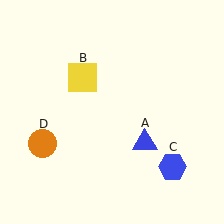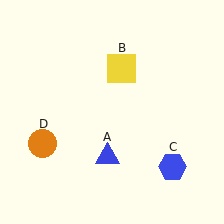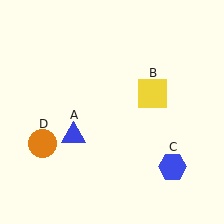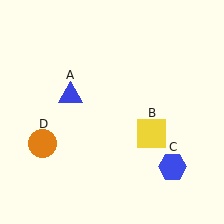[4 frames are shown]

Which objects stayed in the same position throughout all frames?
Blue hexagon (object C) and orange circle (object D) remained stationary.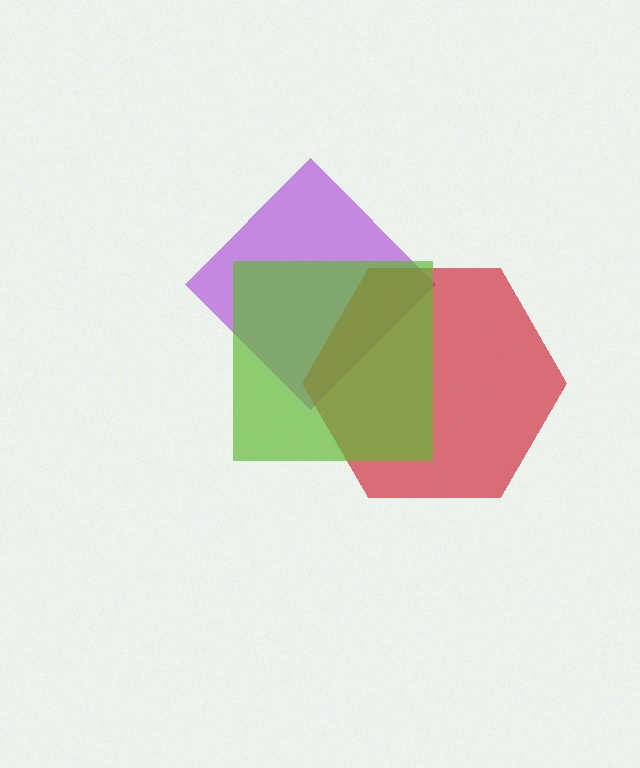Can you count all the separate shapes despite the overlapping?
Yes, there are 3 separate shapes.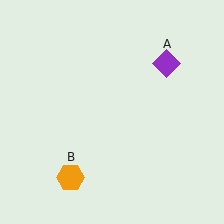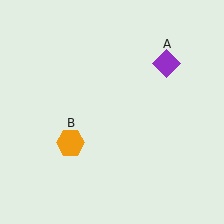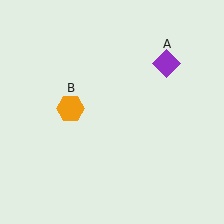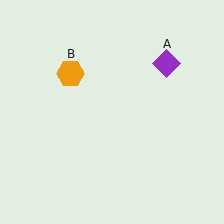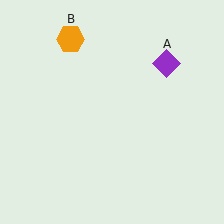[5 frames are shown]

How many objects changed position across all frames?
1 object changed position: orange hexagon (object B).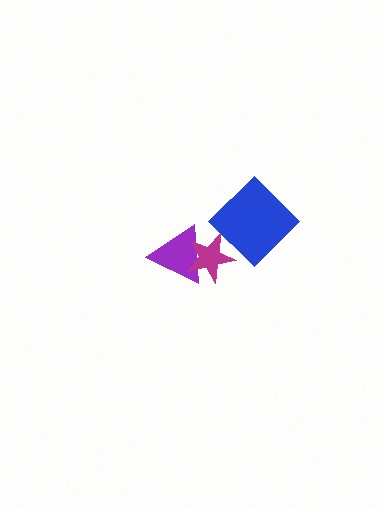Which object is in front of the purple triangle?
The magenta star is in front of the purple triangle.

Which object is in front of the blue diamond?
The magenta star is in front of the blue diamond.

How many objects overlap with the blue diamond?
1 object overlaps with the blue diamond.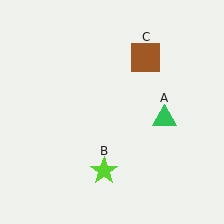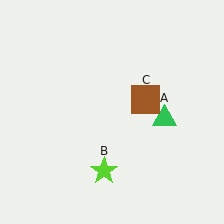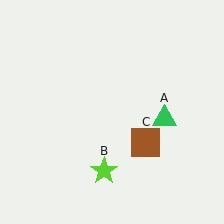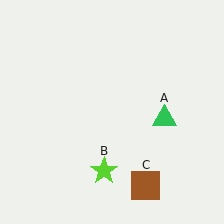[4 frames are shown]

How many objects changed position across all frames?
1 object changed position: brown square (object C).